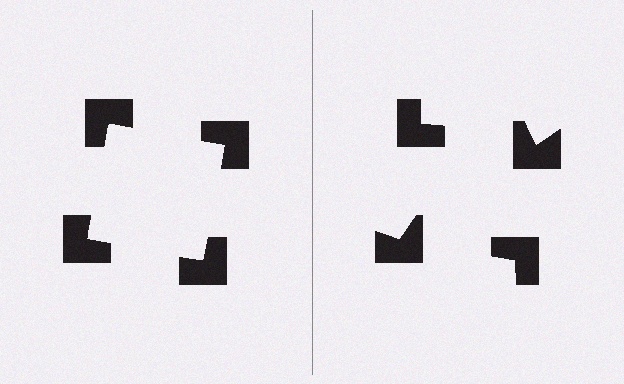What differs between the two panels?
The notched squares are positioned identically on both sides; only the wedge orientations differ. On the left they align to a square; on the right they are misaligned.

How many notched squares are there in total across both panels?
8 — 4 on each side.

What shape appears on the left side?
An illusory square.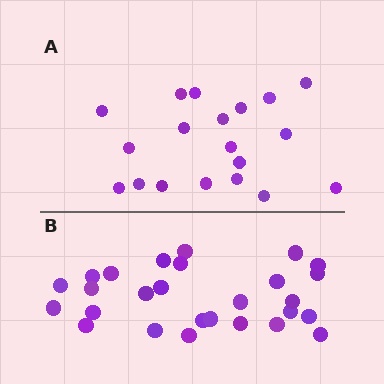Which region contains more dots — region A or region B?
Region B (the bottom region) has more dots.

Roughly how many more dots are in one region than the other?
Region B has roughly 8 or so more dots than region A.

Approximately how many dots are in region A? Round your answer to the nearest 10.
About 20 dots. (The exact count is 19, which rounds to 20.)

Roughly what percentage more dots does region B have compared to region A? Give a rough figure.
About 40% more.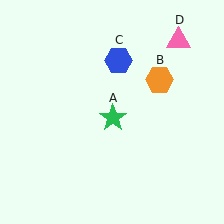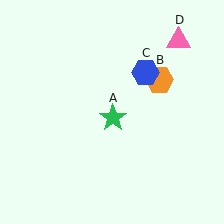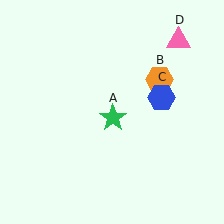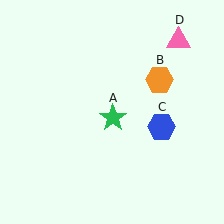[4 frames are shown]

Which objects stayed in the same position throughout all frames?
Green star (object A) and orange hexagon (object B) and pink triangle (object D) remained stationary.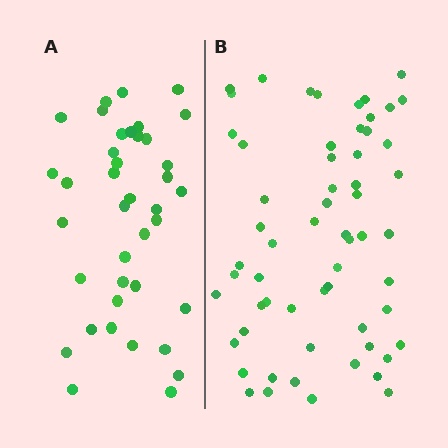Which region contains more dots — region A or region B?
Region B (the right region) has more dots.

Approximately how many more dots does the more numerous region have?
Region B has approximately 20 more dots than region A.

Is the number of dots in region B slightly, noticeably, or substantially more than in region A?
Region B has substantially more. The ratio is roughly 1.5 to 1.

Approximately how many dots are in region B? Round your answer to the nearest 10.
About 60 dots.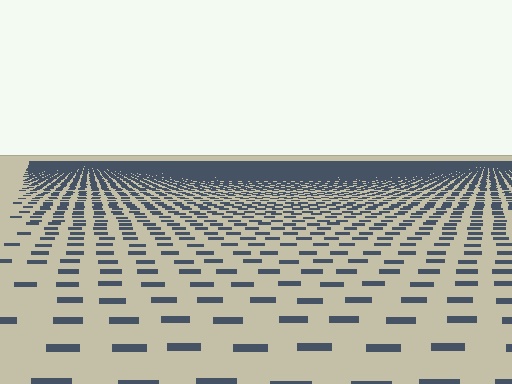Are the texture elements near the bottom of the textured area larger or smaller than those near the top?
Larger. Near the bottom, elements are closer to the viewer and appear at a bigger on-screen size.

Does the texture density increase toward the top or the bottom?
Density increases toward the top.